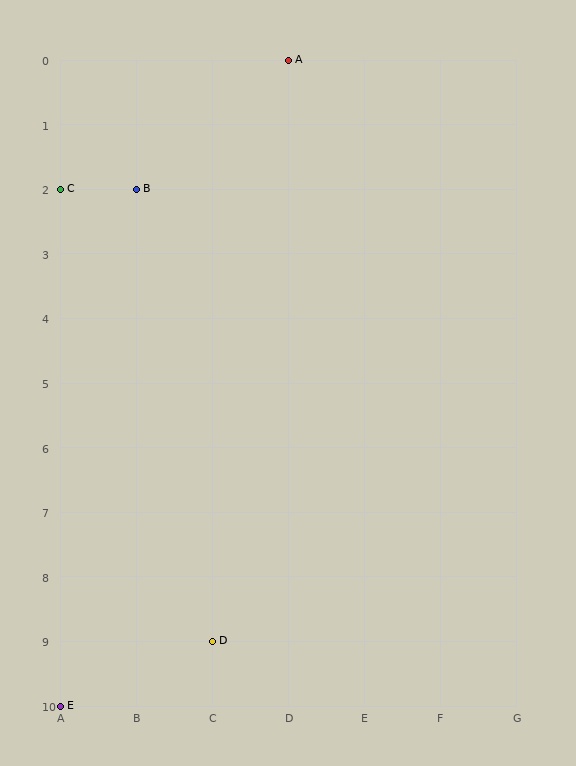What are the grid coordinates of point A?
Point A is at grid coordinates (D, 0).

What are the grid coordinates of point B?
Point B is at grid coordinates (B, 2).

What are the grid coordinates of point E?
Point E is at grid coordinates (A, 10).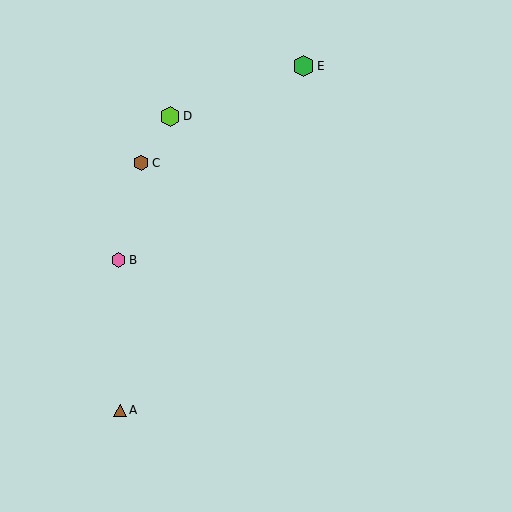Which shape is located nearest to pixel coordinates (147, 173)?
The brown hexagon (labeled C) at (141, 163) is nearest to that location.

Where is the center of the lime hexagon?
The center of the lime hexagon is at (170, 116).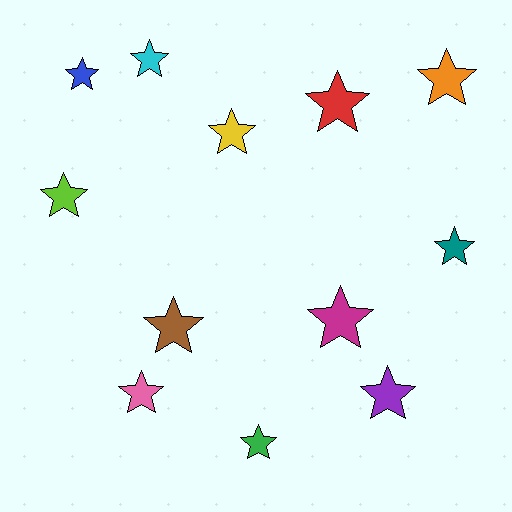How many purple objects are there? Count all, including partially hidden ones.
There is 1 purple object.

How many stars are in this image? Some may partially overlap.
There are 12 stars.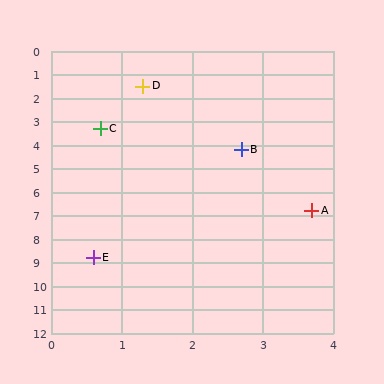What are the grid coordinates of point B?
Point B is at approximately (2.7, 4.2).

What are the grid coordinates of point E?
Point E is at approximately (0.6, 8.8).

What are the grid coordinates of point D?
Point D is at approximately (1.3, 1.5).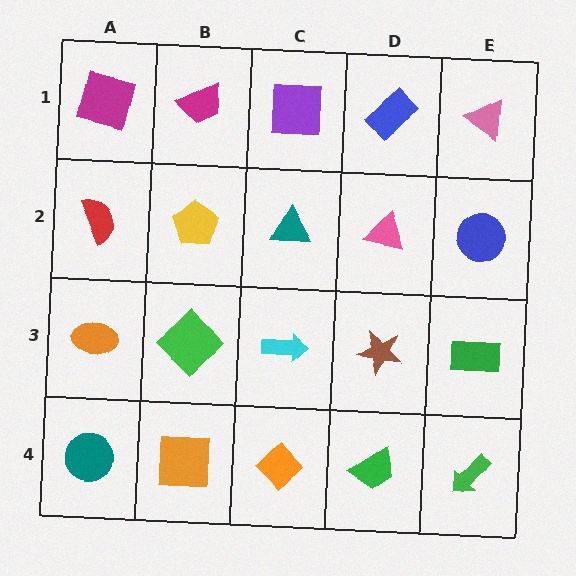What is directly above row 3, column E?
A blue circle.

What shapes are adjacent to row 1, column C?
A teal triangle (row 2, column C), a magenta trapezoid (row 1, column B), a blue rectangle (row 1, column D).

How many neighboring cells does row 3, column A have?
3.